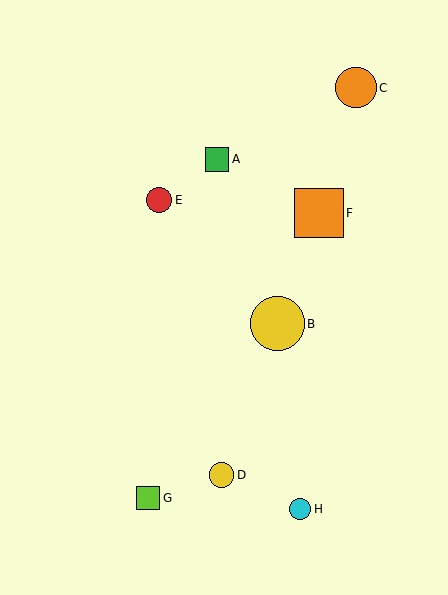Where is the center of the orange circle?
The center of the orange circle is at (356, 88).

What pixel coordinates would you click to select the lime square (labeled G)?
Click at (148, 498) to select the lime square G.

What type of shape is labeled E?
Shape E is a red circle.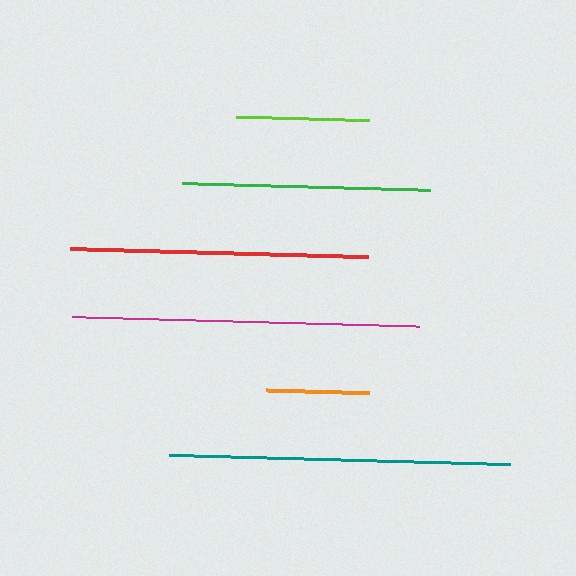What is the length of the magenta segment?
The magenta segment is approximately 348 pixels long.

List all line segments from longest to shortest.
From longest to shortest: magenta, teal, red, green, lime, orange.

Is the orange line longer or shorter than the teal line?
The teal line is longer than the orange line.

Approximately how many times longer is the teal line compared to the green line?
The teal line is approximately 1.4 times the length of the green line.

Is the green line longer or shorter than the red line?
The red line is longer than the green line.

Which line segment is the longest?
The magenta line is the longest at approximately 348 pixels.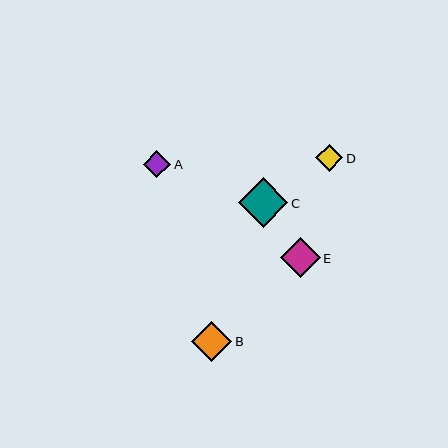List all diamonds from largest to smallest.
From largest to smallest: C, B, E, A, D.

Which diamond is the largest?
Diamond C is the largest with a size of approximately 49 pixels.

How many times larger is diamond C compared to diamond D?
Diamond C is approximately 1.8 times the size of diamond D.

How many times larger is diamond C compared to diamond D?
Diamond C is approximately 1.8 times the size of diamond D.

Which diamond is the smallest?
Diamond D is the smallest with a size of approximately 27 pixels.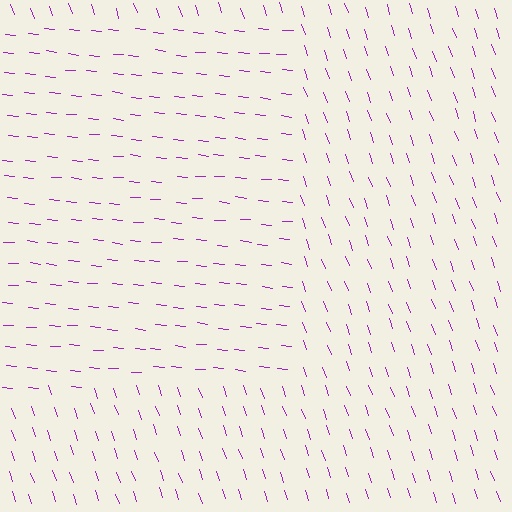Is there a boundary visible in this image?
Yes, there is a texture boundary formed by a change in line orientation.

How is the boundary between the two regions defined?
The boundary is defined purely by a change in line orientation (approximately 66 degrees difference). All lines are the same color and thickness.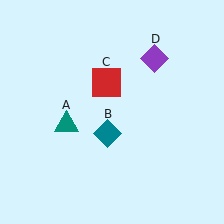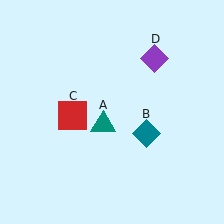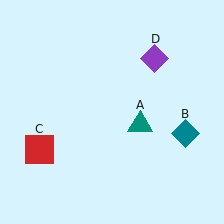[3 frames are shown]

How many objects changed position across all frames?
3 objects changed position: teal triangle (object A), teal diamond (object B), red square (object C).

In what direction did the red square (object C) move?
The red square (object C) moved down and to the left.